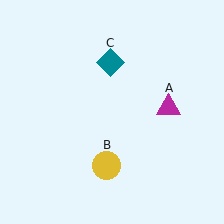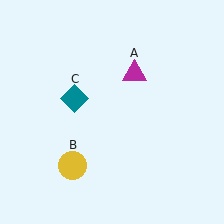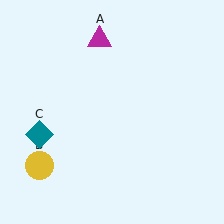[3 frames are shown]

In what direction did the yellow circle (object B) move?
The yellow circle (object B) moved left.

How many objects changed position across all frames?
3 objects changed position: magenta triangle (object A), yellow circle (object B), teal diamond (object C).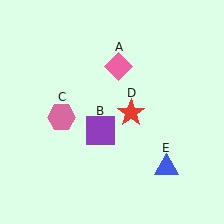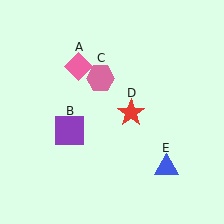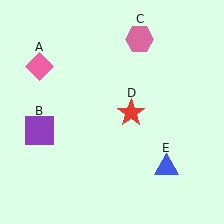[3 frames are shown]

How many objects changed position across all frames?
3 objects changed position: pink diamond (object A), purple square (object B), pink hexagon (object C).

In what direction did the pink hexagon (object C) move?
The pink hexagon (object C) moved up and to the right.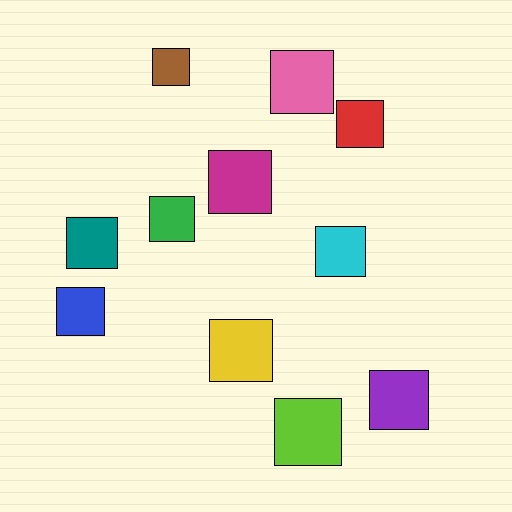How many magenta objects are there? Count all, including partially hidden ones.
There is 1 magenta object.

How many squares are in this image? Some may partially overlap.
There are 11 squares.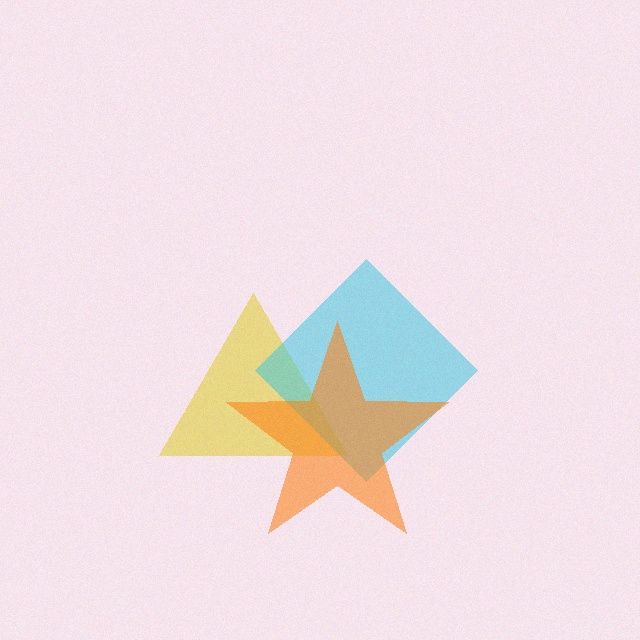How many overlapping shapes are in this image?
There are 3 overlapping shapes in the image.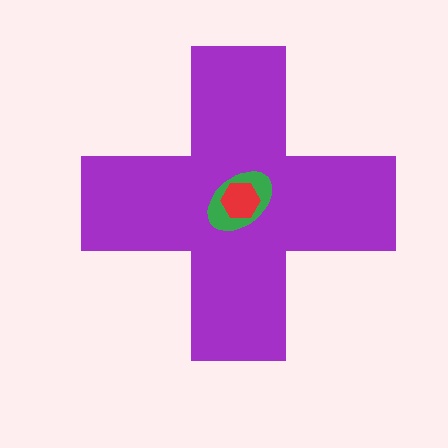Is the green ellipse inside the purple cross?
Yes.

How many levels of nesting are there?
3.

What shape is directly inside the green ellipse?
The red hexagon.